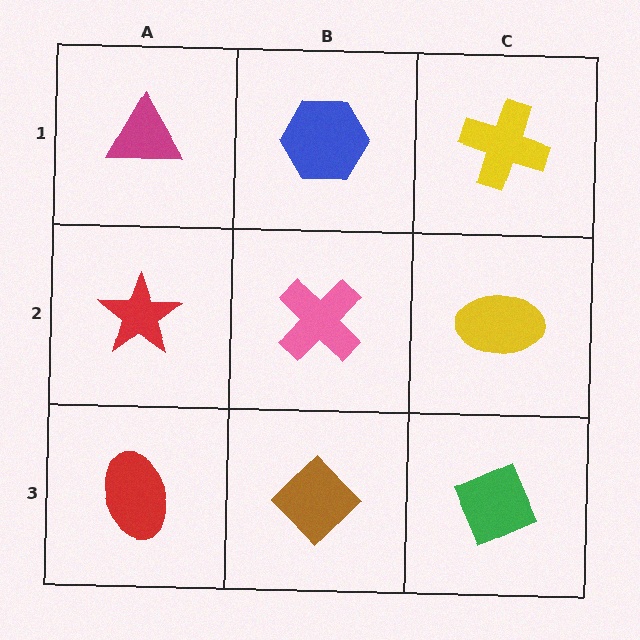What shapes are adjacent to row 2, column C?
A yellow cross (row 1, column C), a green diamond (row 3, column C), a pink cross (row 2, column B).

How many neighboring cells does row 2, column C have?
3.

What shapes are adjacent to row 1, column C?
A yellow ellipse (row 2, column C), a blue hexagon (row 1, column B).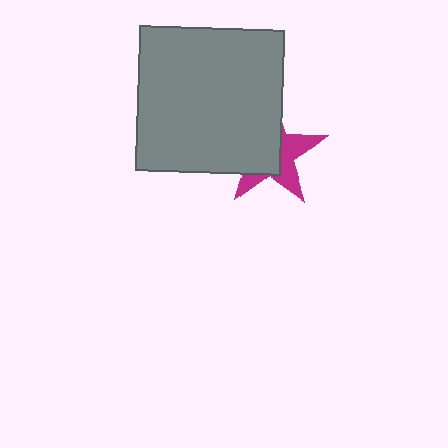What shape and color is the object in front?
The object in front is a gray square.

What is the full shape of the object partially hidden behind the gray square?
The partially hidden object is a magenta star.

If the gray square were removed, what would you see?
You would see the complete magenta star.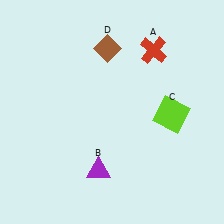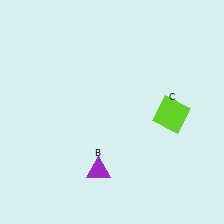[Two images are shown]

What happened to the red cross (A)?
The red cross (A) was removed in Image 2. It was in the top-right area of Image 1.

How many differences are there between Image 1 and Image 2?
There are 2 differences between the two images.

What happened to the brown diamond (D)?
The brown diamond (D) was removed in Image 2. It was in the top-left area of Image 1.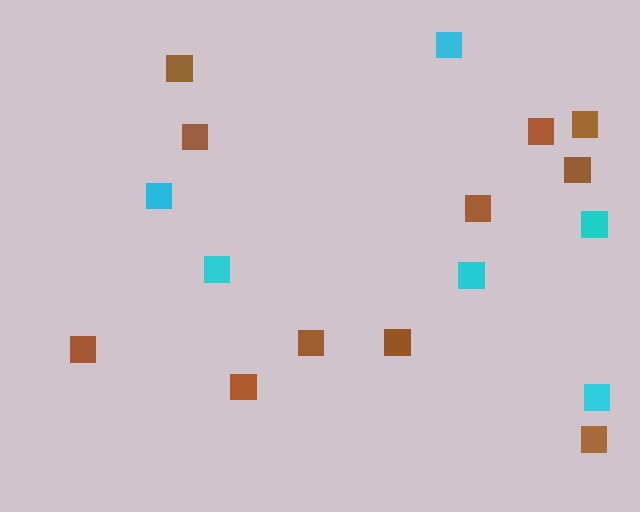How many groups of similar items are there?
There are 2 groups: one group of brown squares (11) and one group of cyan squares (6).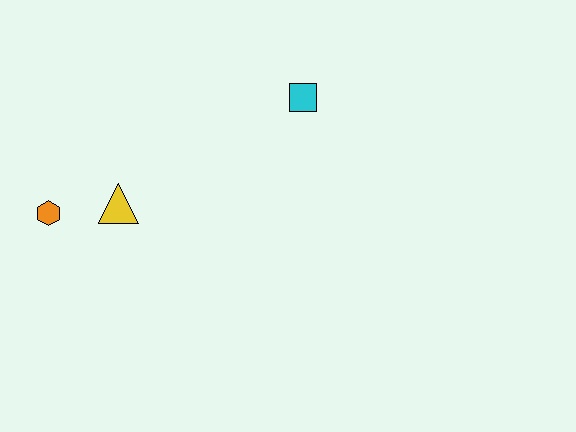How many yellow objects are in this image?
There is 1 yellow object.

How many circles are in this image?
There are no circles.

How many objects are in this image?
There are 3 objects.